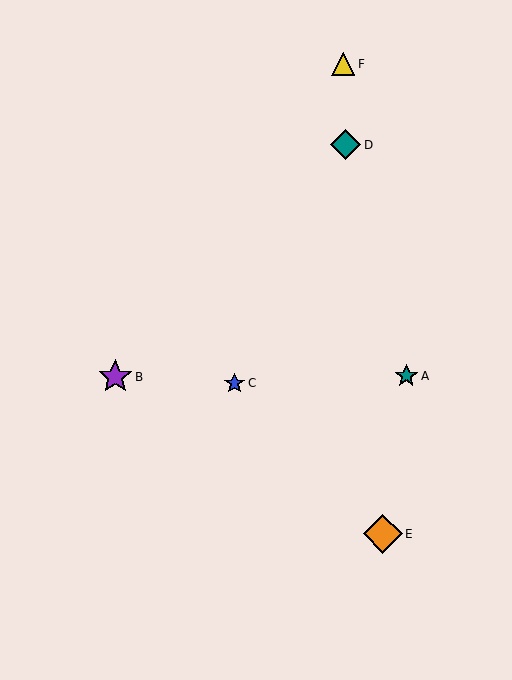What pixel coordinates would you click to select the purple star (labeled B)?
Click at (115, 377) to select the purple star B.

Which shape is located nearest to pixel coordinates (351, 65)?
The yellow triangle (labeled F) at (343, 64) is nearest to that location.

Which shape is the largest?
The orange diamond (labeled E) is the largest.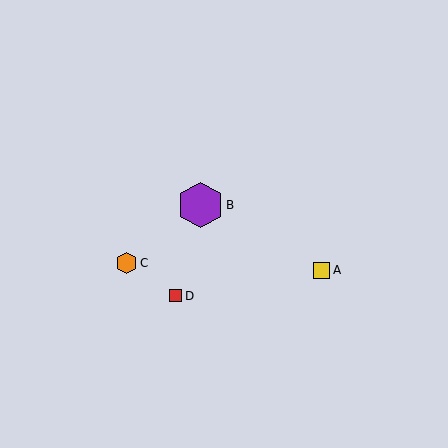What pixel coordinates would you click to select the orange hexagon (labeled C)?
Click at (127, 263) to select the orange hexagon C.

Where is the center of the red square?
The center of the red square is at (176, 296).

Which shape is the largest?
The purple hexagon (labeled B) is the largest.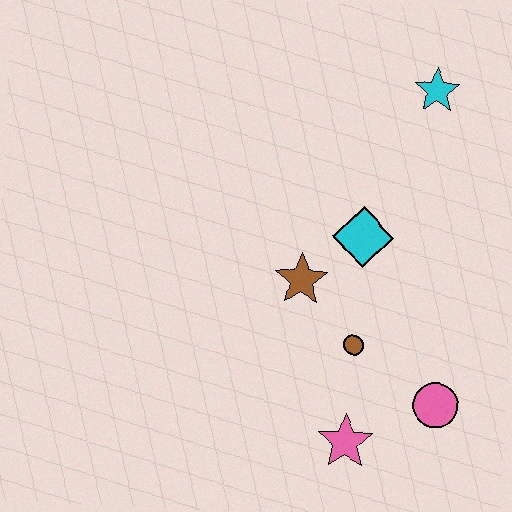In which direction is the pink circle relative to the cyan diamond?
The pink circle is below the cyan diamond.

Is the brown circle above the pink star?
Yes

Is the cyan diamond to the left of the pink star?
No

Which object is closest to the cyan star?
The cyan diamond is closest to the cyan star.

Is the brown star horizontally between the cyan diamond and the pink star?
No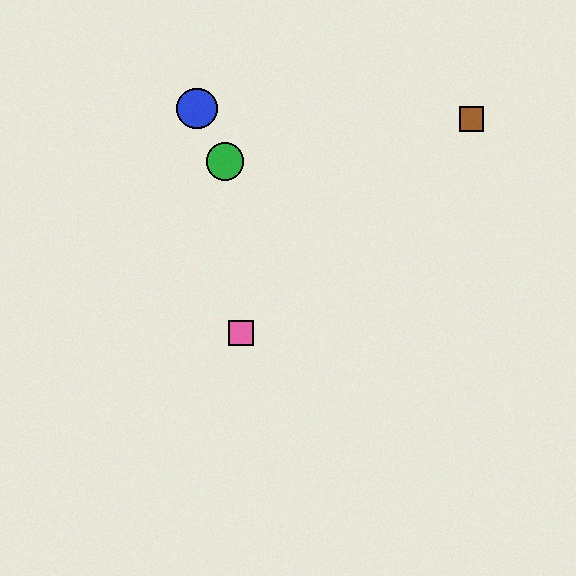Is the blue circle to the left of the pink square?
Yes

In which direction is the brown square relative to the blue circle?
The brown square is to the right of the blue circle.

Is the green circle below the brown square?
Yes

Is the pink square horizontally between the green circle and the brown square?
Yes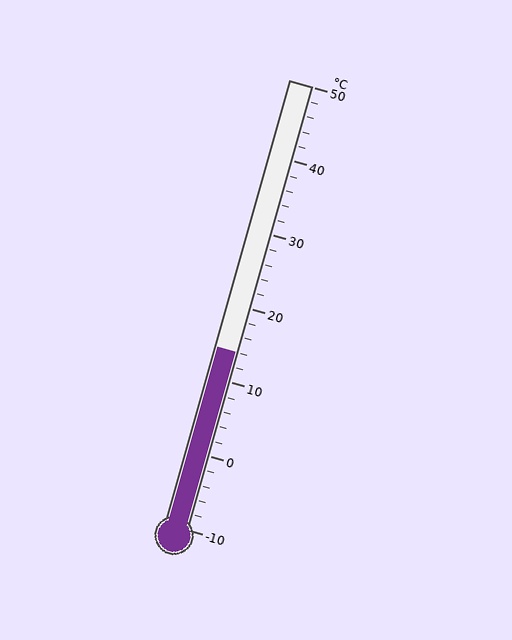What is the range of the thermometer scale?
The thermometer scale ranges from -10°C to 50°C.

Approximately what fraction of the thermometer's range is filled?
The thermometer is filled to approximately 40% of its range.